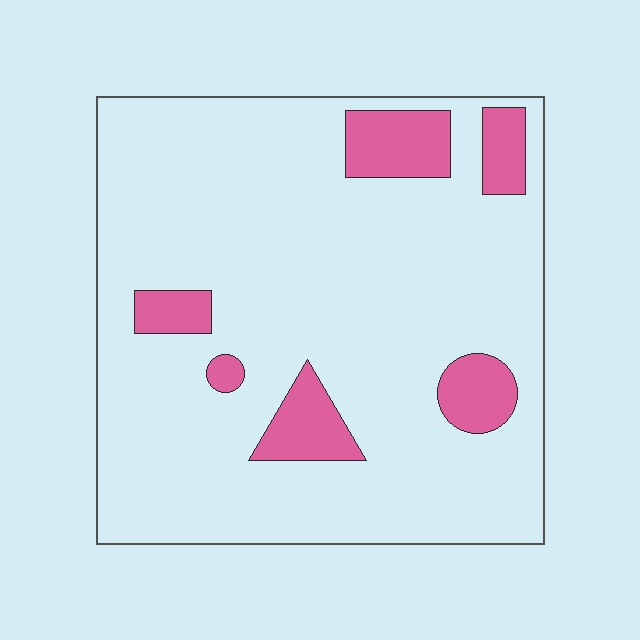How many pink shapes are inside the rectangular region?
6.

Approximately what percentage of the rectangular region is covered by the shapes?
Approximately 15%.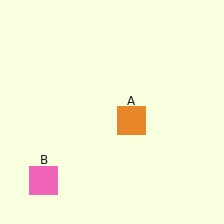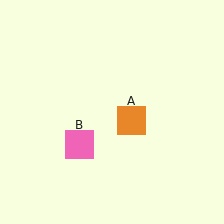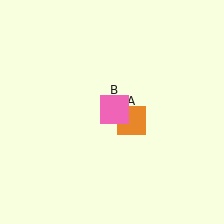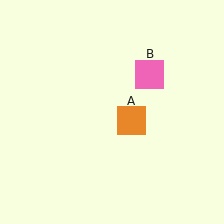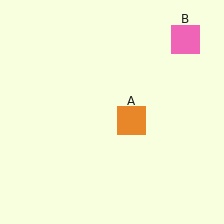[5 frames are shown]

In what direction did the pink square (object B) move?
The pink square (object B) moved up and to the right.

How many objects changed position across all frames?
1 object changed position: pink square (object B).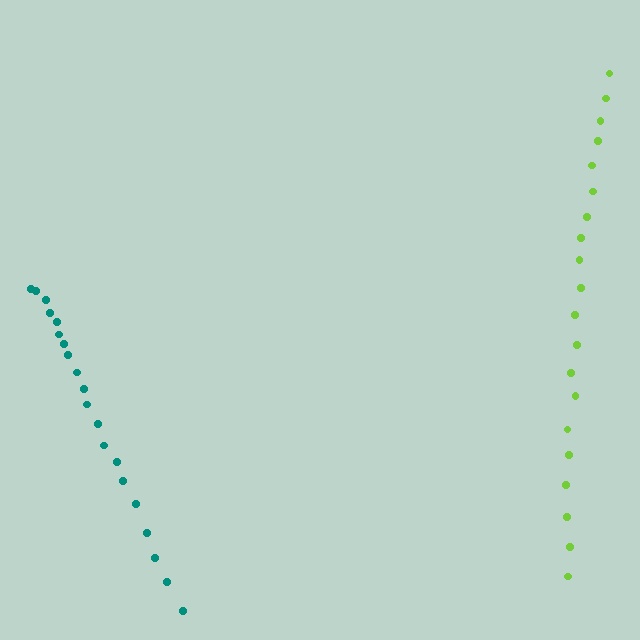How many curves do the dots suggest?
There are 2 distinct paths.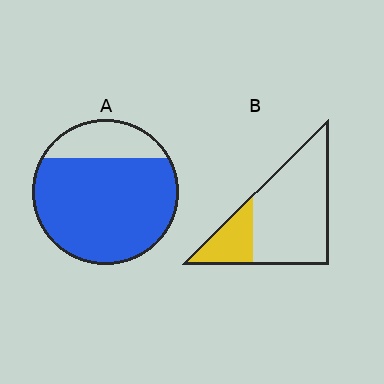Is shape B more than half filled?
No.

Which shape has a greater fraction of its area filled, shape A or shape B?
Shape A.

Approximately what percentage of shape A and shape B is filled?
A is approximately 80% and B is approximately 25%.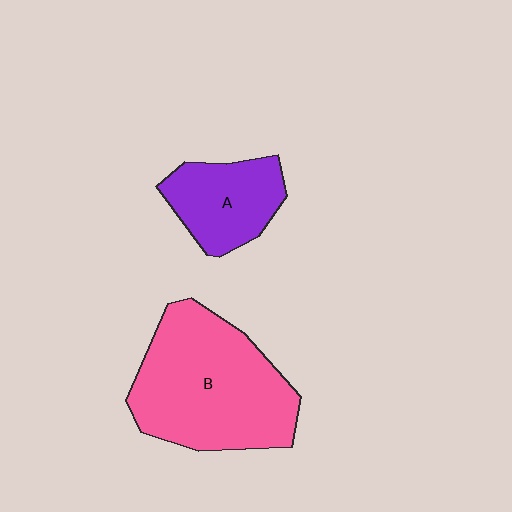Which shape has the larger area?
Shape B (pink).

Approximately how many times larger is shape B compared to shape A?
Approximately 2.1 times.